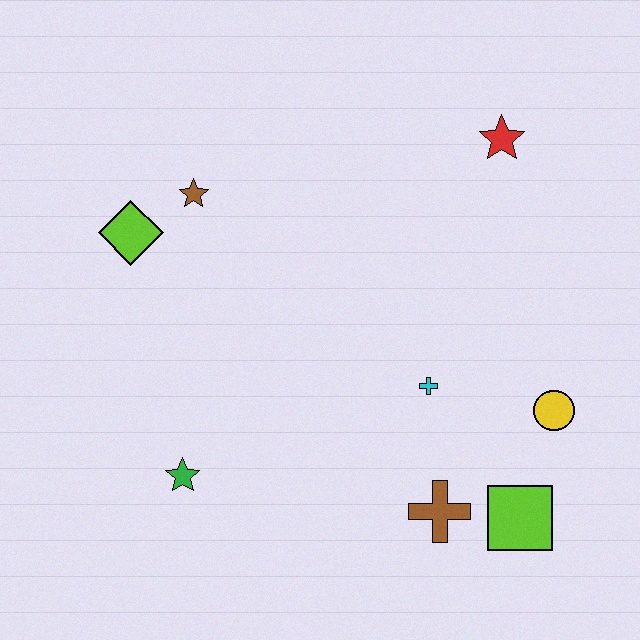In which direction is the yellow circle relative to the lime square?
The yellow circle is above the lime square.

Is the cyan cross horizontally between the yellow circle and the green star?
Yes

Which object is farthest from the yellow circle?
The lime diamond is farthest from the yellow circle.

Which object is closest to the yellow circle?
The lime square is closest to the yellow circle.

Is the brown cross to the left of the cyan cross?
No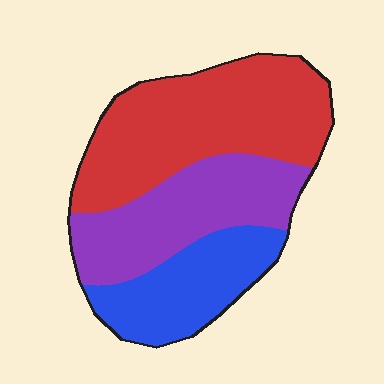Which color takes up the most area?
Red, at roughly 45%.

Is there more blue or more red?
Red.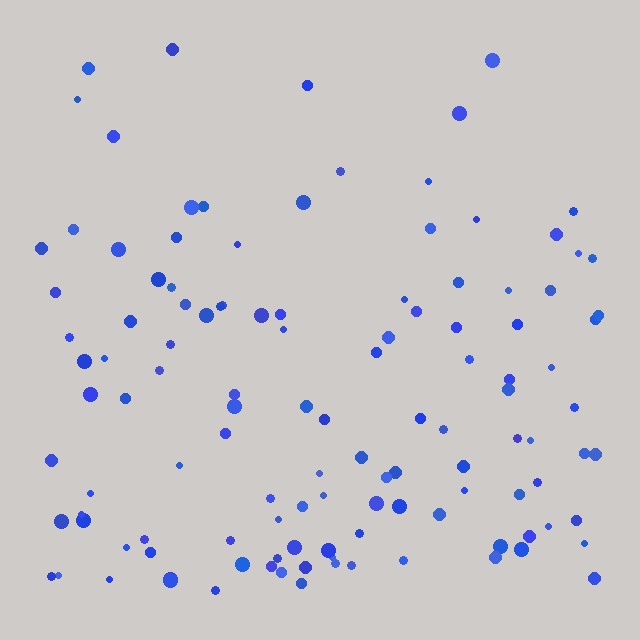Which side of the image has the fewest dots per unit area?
The top.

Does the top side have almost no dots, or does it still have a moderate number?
Still a moderate number, just noticeably fewer than the bottom.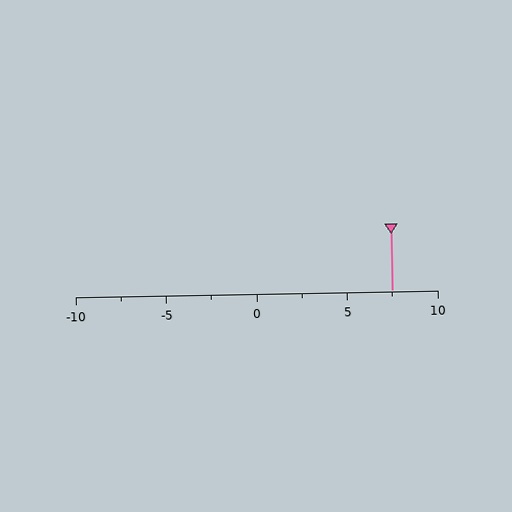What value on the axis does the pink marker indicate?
The marker indicates approximately 7.5.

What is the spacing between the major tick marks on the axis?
The major ticks are spaced 5 apart.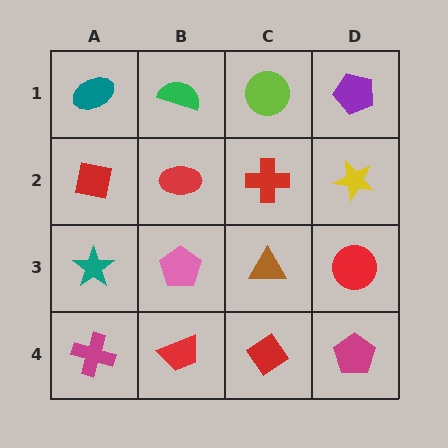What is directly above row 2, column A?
A teal ellipse.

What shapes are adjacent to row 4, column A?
A teal star (row 3, column A), a red trapezoid (row 4, column B).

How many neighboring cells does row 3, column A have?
3.